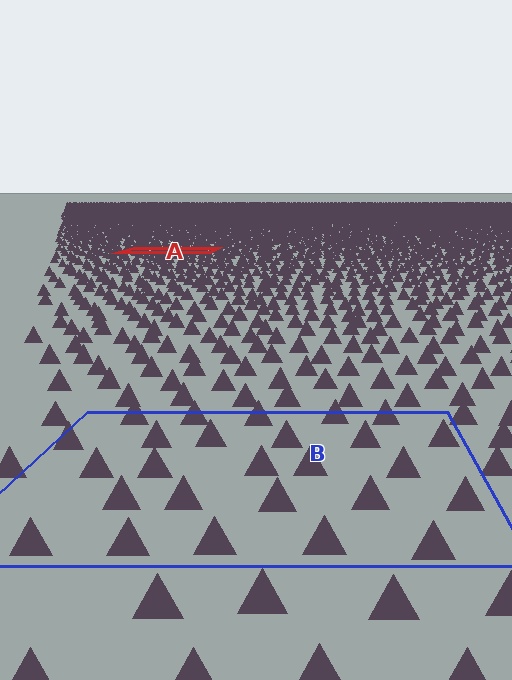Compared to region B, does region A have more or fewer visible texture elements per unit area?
Region A has more texture elements per unit area — they are packed more densely because it is farther away.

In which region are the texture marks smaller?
The texture marks are smaller in region A, because it is farther away.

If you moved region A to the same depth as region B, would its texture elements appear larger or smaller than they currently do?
They would appear larger. At a closer depth, the same texture elements are projected at a bigger on-screen size.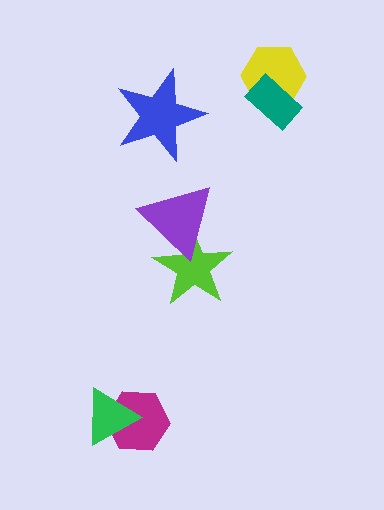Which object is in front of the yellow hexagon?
The teal rectangle is in front of the yellow hexagon.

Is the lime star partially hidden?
Yes, it is partially covered by another shape.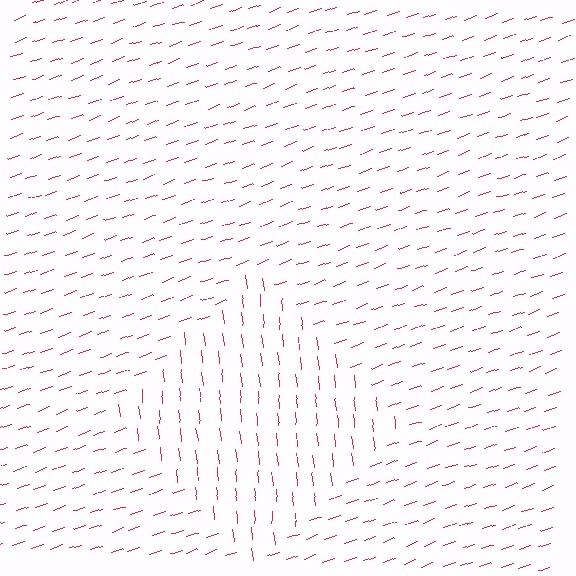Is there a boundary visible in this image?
Yes, there is a texture boundary formed by a change in line orientation.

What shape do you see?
I see a diamond.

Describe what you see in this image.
The image is filled with small red line segments. A diamond region in the image has lines oriented differently from the surrounding lines, creating a visible texture boundary.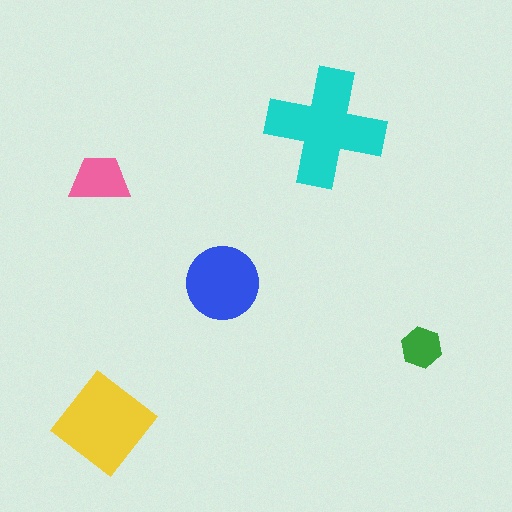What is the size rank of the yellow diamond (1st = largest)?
2nd.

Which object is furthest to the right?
The green hexagon is rightmost.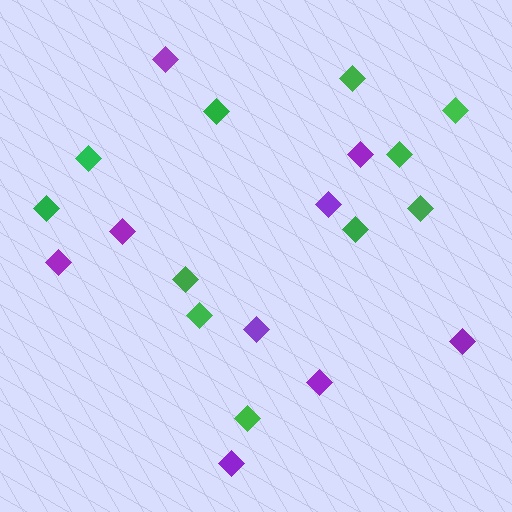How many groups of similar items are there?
There are 2 groups: one group of green diamonds (11) and one group of purple diamonds (9).